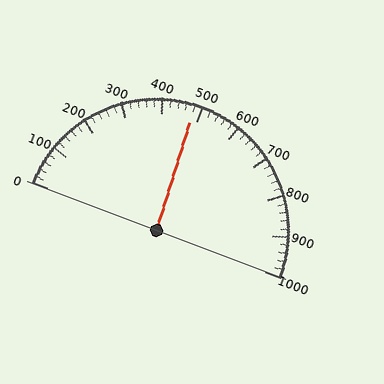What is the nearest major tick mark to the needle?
The nearest major tick mark is 500.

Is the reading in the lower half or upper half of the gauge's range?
The reading is in the lower half of the range (0 to 1000).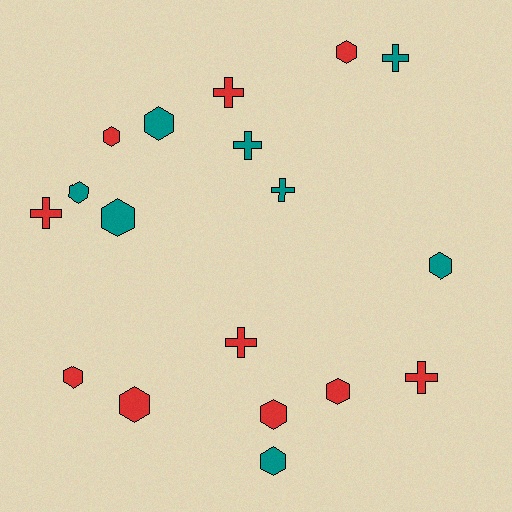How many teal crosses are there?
There are 3 teal crosses.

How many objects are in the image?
There are 18 objects.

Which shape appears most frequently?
Hexagon, with 11 objects.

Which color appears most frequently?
Red, with 10 objects.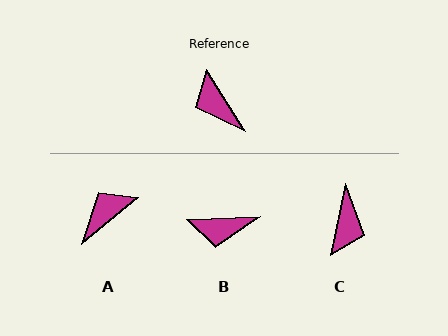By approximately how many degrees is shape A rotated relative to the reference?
Approximately 82 degrees clockwise.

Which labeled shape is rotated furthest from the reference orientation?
C, about 136 degrees away.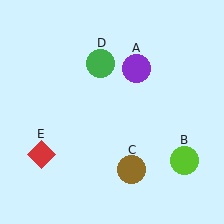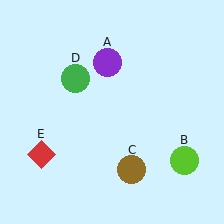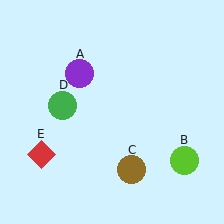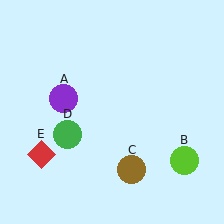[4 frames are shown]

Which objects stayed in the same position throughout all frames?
Lime circle (object B) and brown circle (object C) and red diamond (object E) remained stationary.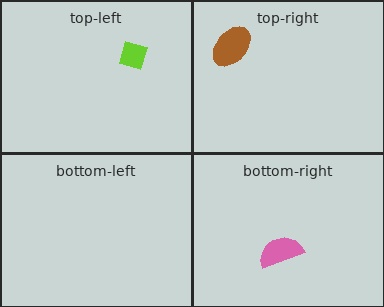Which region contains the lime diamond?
The top-left region.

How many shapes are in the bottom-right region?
1.